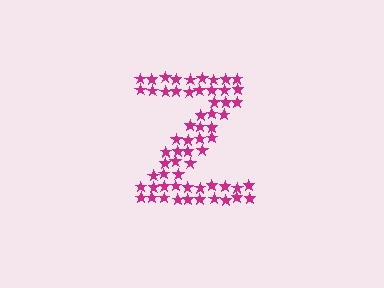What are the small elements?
The small elements are stars.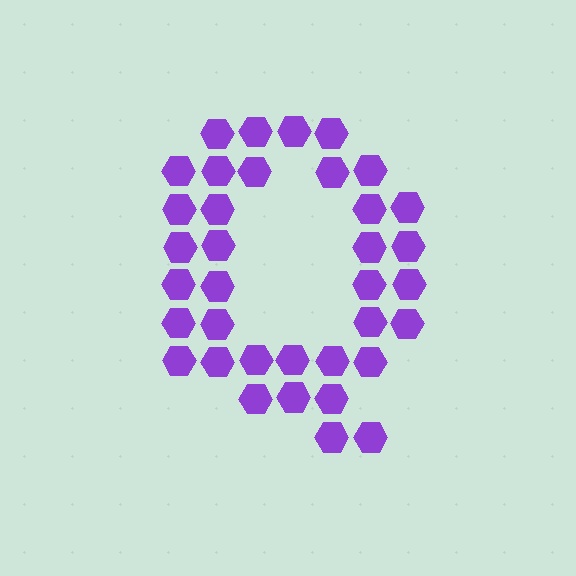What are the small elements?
The small elements are hexagons.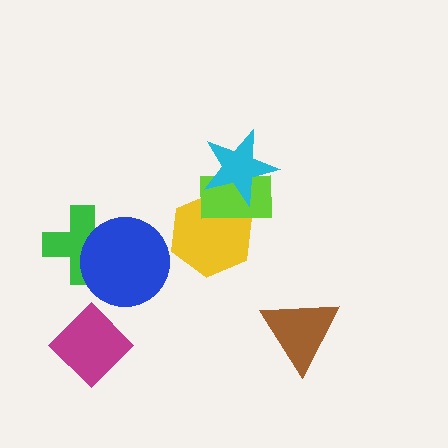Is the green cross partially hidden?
Yes, it is partially covered by another shape.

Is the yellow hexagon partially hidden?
Yes, it is partially covered by another shape.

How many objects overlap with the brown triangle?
0 objects overlap with the brown triangle.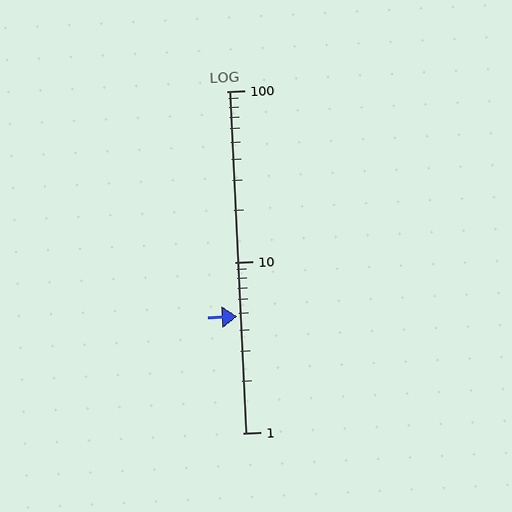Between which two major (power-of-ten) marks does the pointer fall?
The pointer is between 1 and 10.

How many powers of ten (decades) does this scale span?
The scale spans 2 decades, from 1 to 100.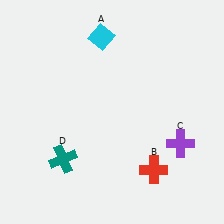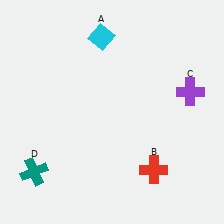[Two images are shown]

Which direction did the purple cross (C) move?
The purple cross (C) moved up.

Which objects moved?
The objects that moved are: the purple cross (C), the teal cross (D).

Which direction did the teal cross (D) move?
The teal cross (D) moved left.